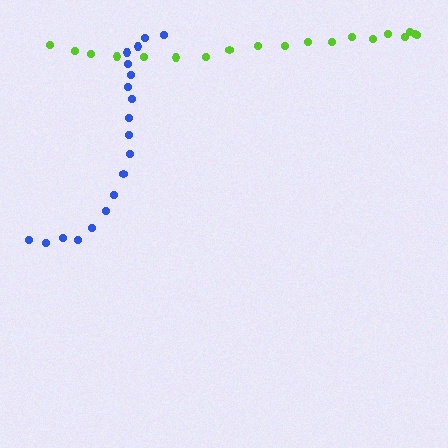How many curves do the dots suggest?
There are 2 distinct paths.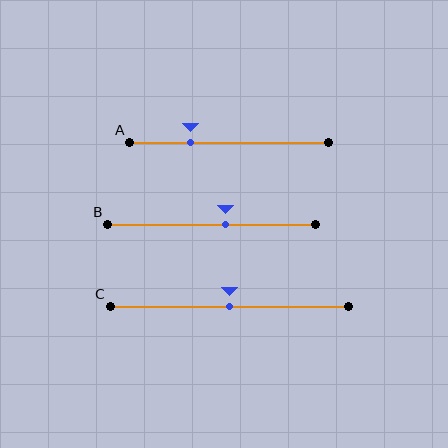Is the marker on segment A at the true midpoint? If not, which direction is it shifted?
No, the marker on segment A is shifted to the left by about 20% of the segment length.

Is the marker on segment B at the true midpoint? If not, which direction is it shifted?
No, the marker on segment B is shifted to the right by about 7% of the segment length.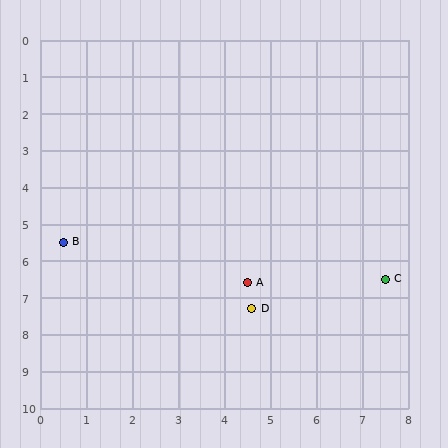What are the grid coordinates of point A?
Point A is at approximately (4.5, 6.6).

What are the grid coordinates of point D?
Point D is at approximately (4.6, 7.3).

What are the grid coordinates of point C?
Point C is at approximately (7.5, 6.5).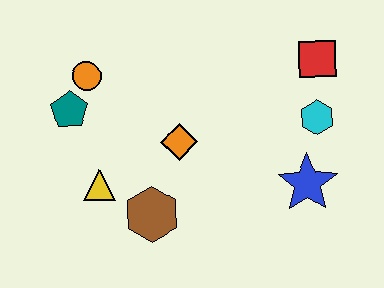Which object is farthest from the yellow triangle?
The red square is farthest from the yellow triangle.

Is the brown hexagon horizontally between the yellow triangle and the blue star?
Yes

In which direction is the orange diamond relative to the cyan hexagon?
The orange diamond is to the left of the cyan hexagon.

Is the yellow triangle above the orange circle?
No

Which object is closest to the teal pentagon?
The orange circle is closest to the teal pentagon.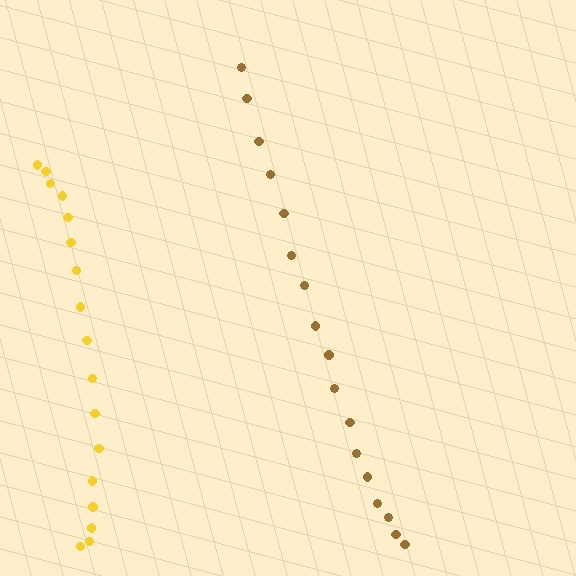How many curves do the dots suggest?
There are 2 distinct paths.